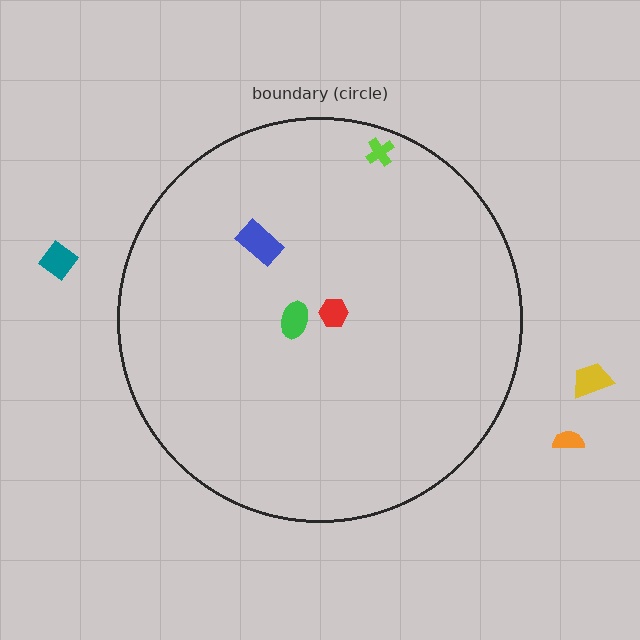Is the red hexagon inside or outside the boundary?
Inside.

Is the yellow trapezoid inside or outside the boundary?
Outside.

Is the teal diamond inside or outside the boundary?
Outside.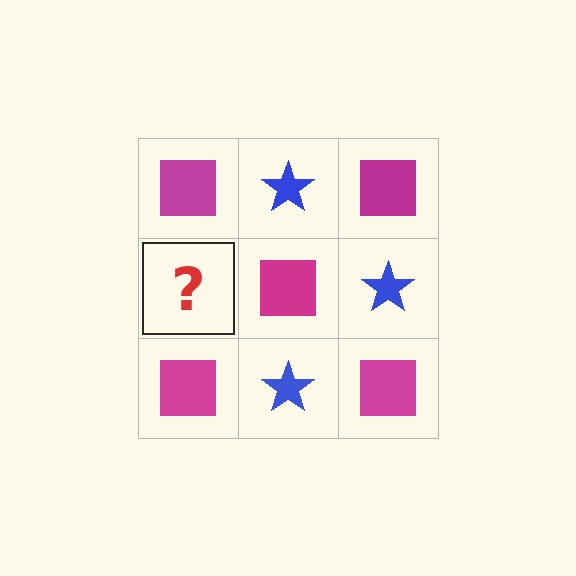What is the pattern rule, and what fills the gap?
The rule is that it alternates magenta square and blue star in a checkerboard pattern. The gap should be filled with a blue star.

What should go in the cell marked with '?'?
The missing cell should contain a blue star.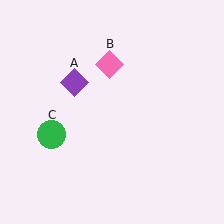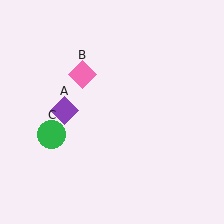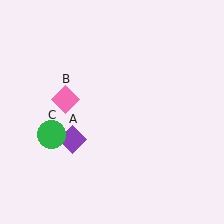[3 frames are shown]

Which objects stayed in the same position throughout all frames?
Green circle (object C) remained stationary.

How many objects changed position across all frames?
2 objects changed position: purple diamond (object A), pink diamond (object B).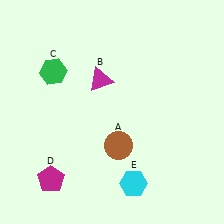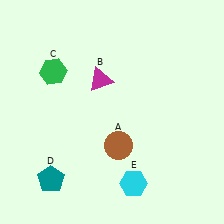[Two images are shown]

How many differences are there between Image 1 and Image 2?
There is 1 difference between the two images.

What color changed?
The pentagon (D) changed from magenta in Image 1 to teal in Image 2.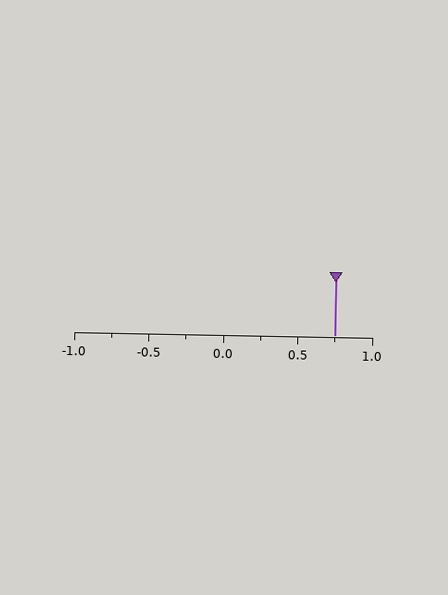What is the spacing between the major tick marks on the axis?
The major ticks are spaced 0.5 apart.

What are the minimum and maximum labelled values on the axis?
The axis runs from -1.0 to 1.0.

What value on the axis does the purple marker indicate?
The marker indicates approximately 0.75.